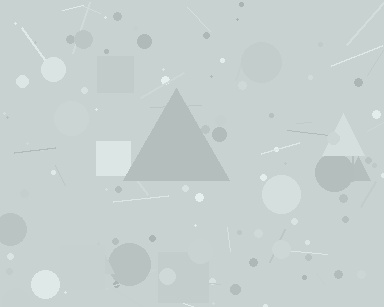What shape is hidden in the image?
A triangle is hidden in the image.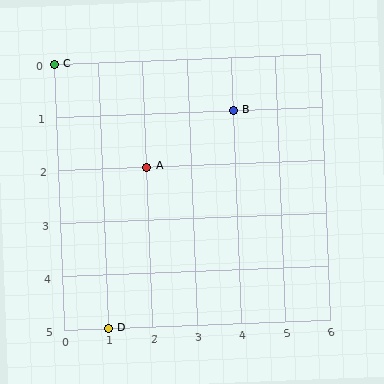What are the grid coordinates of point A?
Point A is at grid coordinates (2, 2).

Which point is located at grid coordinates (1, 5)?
Point D is at (1, 5).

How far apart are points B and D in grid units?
Points B and D are 3 columns and 4 rows apart (about 5.0 grid units diagonally).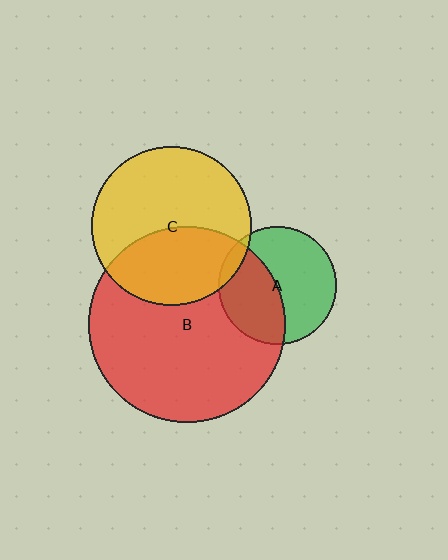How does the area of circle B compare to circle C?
Approximately 1.5 times.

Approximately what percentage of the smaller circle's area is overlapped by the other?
Approximately 5%.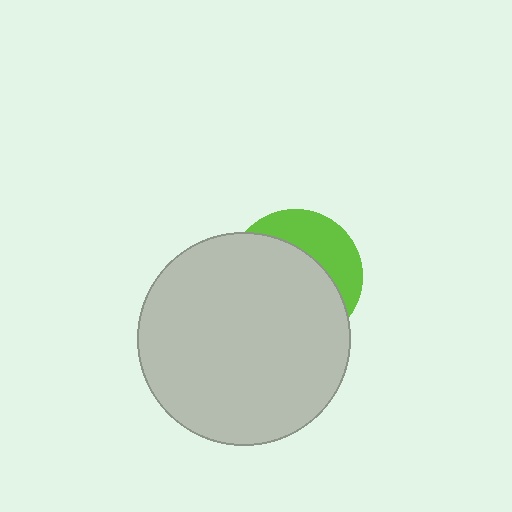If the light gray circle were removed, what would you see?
You would see the complete lime circle.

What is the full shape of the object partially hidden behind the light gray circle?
The partially hidden object is a lime circle.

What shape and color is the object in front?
The object in front is a light gray circle.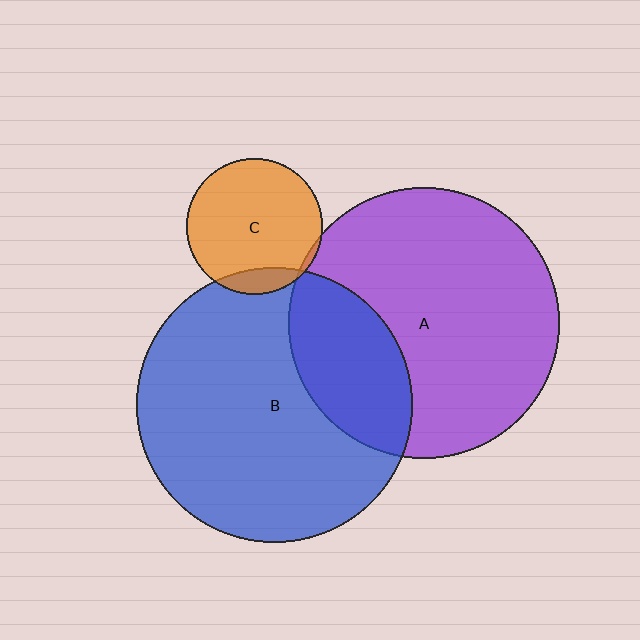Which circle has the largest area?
Circle B (blue).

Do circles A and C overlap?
Yes.